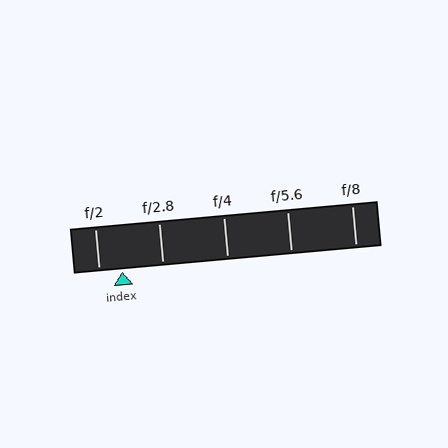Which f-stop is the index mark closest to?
The index mark is closest to f/2.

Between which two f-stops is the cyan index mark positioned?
The index mark is between f/2 and f/2.8.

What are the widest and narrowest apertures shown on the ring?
The widest aperture shown is f/2 and the narrowest is f/8.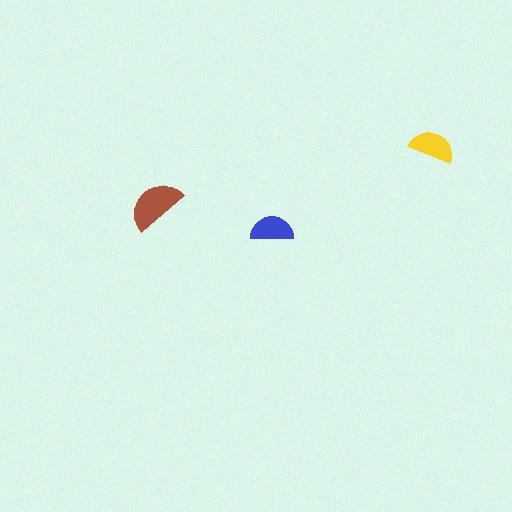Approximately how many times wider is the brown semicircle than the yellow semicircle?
About 1.5 times wider.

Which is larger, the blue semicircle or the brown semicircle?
The brown one.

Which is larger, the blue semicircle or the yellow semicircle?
The yellow one.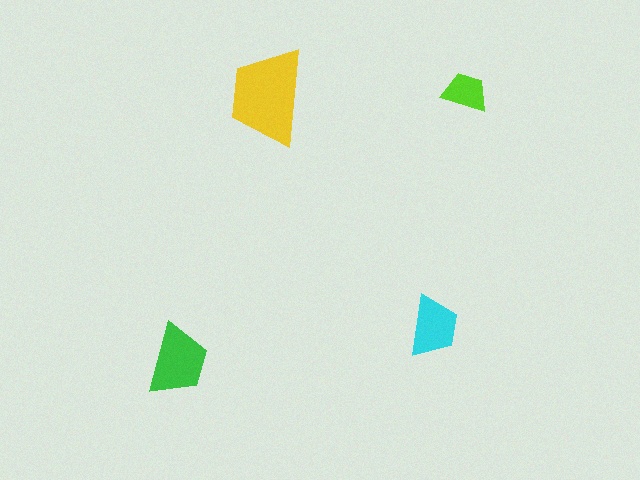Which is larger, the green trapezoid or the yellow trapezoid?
The yellow one.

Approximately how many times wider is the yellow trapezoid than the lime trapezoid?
About 2 times wider.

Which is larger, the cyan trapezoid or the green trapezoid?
The green one.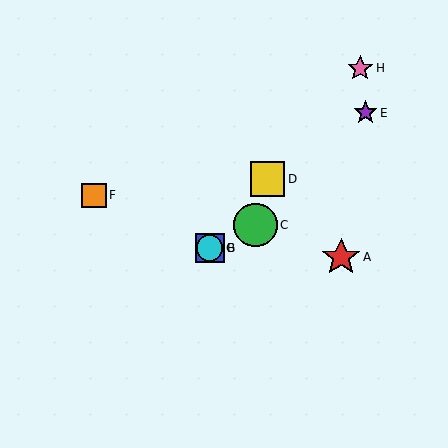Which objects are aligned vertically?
Objects B, G are aligned vertically.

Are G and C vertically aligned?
No, G is at x≈210 and C is at x≈255.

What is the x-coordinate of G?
Object G is at x≈210.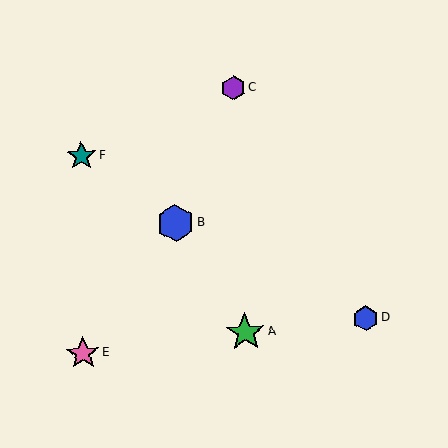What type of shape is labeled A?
Shape A is a green star.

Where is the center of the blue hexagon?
The center of the blue hexagon is at (176, 223).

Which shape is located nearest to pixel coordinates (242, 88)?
The purple hexagon (labeled C) at (233, 88) is nearest to that location.